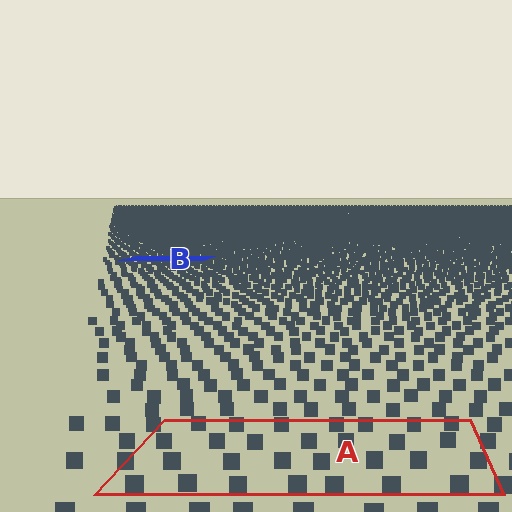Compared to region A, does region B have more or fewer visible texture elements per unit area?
Region B has more texture elements per unit area — they are packed more densely because it is farther away.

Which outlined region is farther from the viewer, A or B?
Region B is farther from the viewer — the texture elements inside it appear smaller and more densely packed.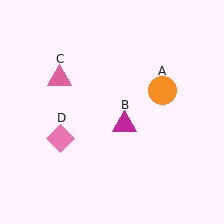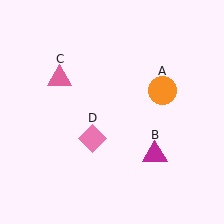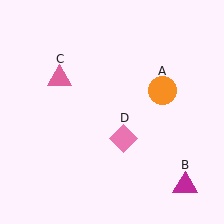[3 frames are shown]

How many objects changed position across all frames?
2 objects changed position: magenta triangle (object B), pink diamond (object D).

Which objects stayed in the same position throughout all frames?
Orange circle (object A) and pink triangle (object C) remained stationary.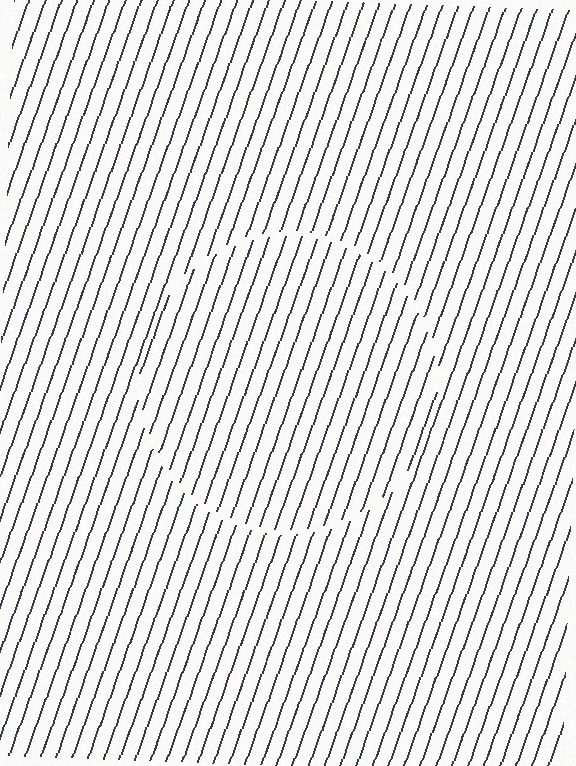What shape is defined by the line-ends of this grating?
An illusory circle. The interior of the shape contains the same grating, shifted by half a period — the contour is defined by the phase discontinuity where line-ends from the inner and outer gratings abut.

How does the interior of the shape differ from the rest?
The interior of the shape contains the same grating, shifted by half a period — the contour is defined by the phase discontinuity where line-ends from the inner and outer gratings abut.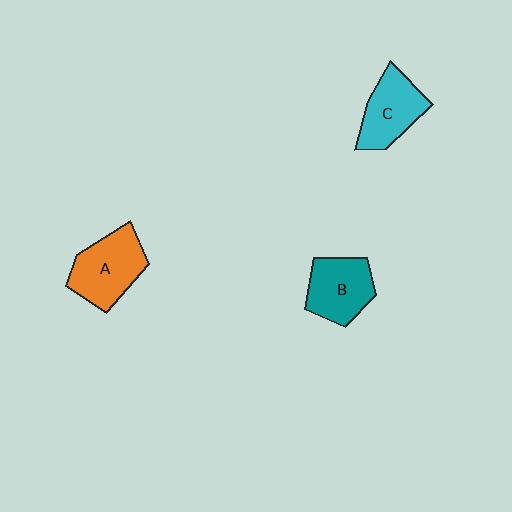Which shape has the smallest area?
Shape C (cyan).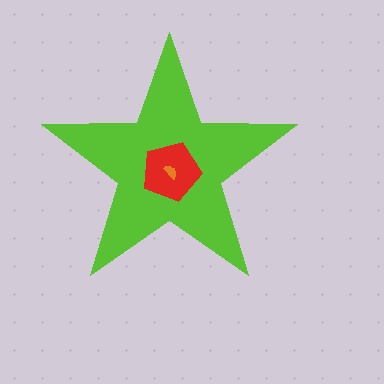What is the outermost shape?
The lime star.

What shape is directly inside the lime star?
The red pentagon.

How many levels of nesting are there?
3.